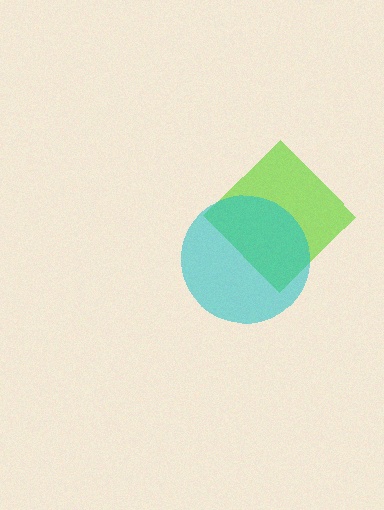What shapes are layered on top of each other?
The layered shapes are: a lime diamond, a cyan circle.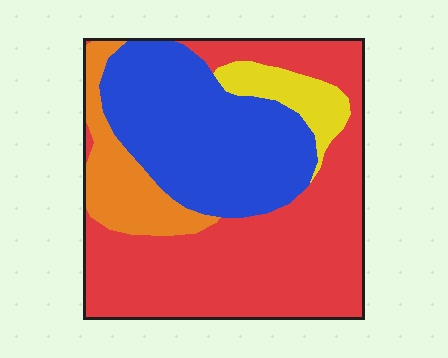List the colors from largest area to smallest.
From largest to smallest: red, blue, orange, yellow.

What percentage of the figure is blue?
Blue covers about 30% of the figure.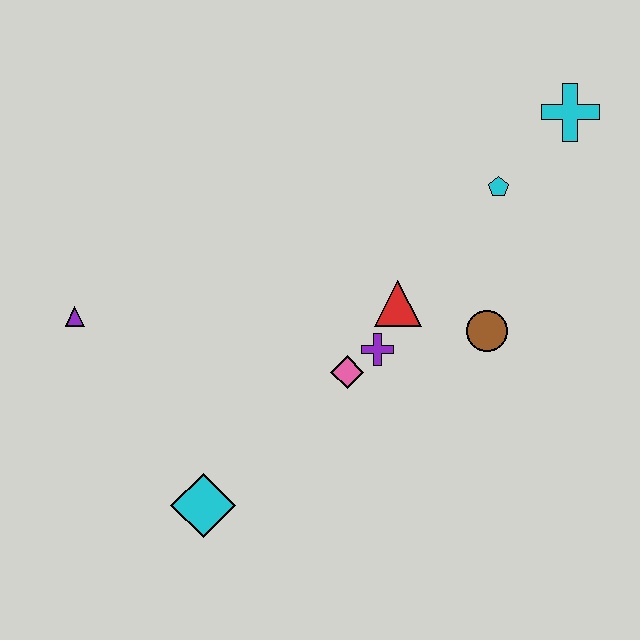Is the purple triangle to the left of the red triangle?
Yes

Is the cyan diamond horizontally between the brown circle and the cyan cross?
No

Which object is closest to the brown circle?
The red triangle is closest to the brown circle.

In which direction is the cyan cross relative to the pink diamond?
The cyan cross is above the pink diamond.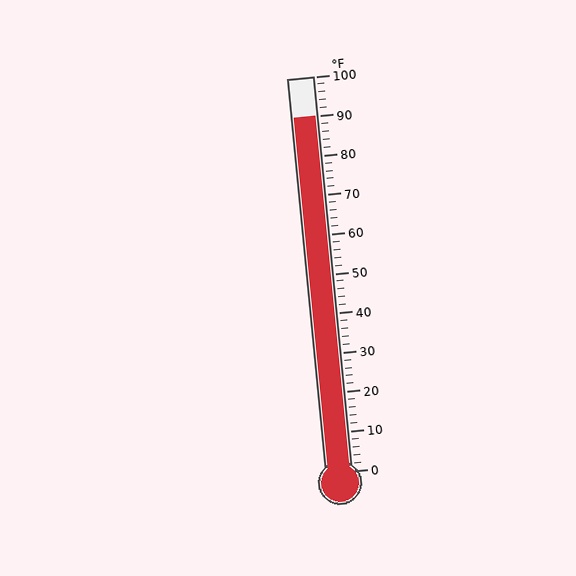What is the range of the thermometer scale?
The thermometer scale ranges from 0°F to 100°F.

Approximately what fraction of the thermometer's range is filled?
The thermometer is filled to approximately 90% of its range.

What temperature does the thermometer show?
The thermometer shows approximately 90°F.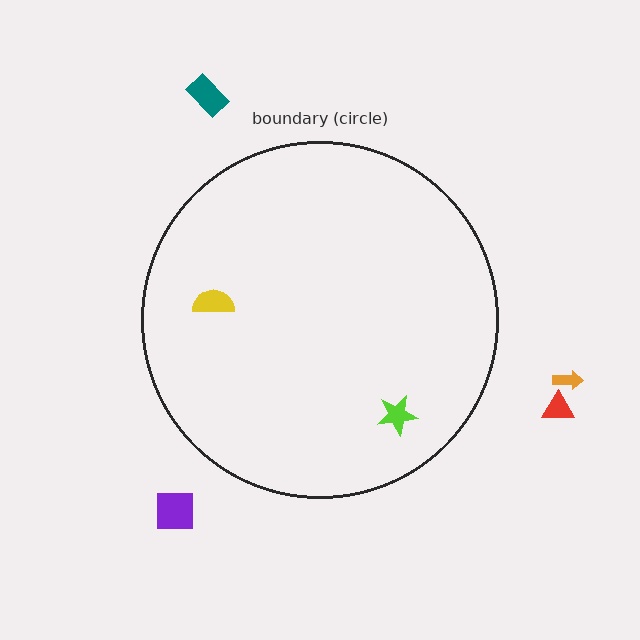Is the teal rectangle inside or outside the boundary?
Outside.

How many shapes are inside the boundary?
2 inside, 4 outside.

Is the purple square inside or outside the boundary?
Outside.